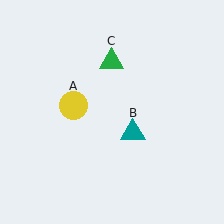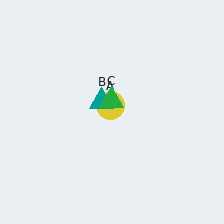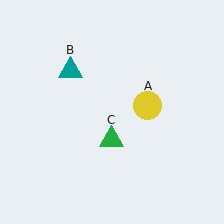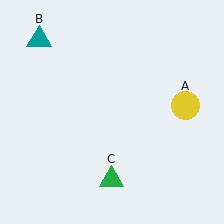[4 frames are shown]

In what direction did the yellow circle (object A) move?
The yellow circle (object A) moved right.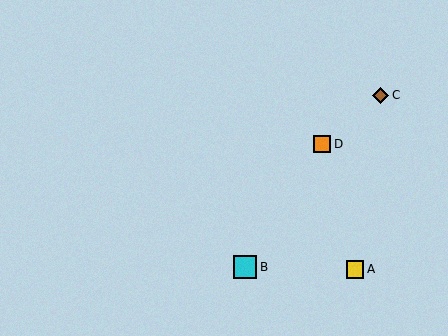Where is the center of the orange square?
The center of the orange square is at (322, 144).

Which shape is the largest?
The cyan square (labeled B) is the largest.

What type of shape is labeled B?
Shape B is a cyan square.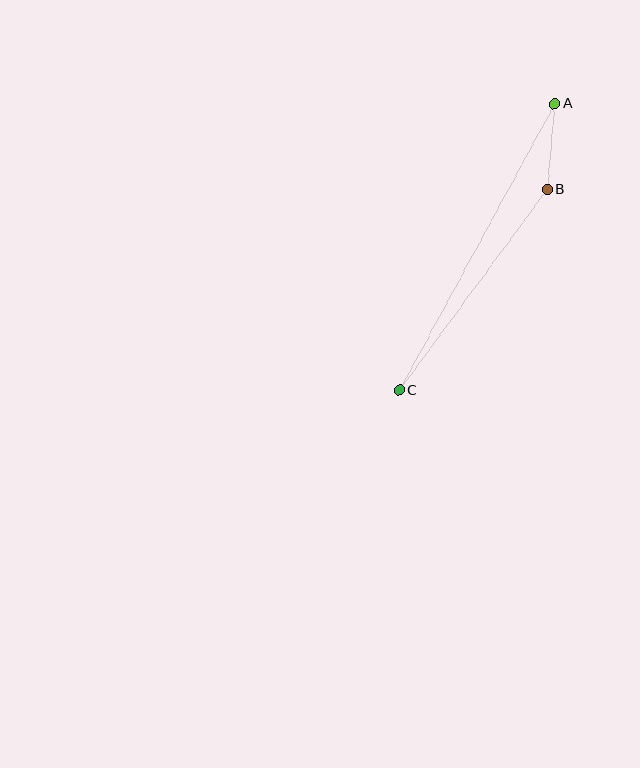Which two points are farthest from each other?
Points A and C are farthest from each other.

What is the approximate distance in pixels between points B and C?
The distance between B and C is approximately 249 pixels.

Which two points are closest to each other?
Points A and B are closest to each other.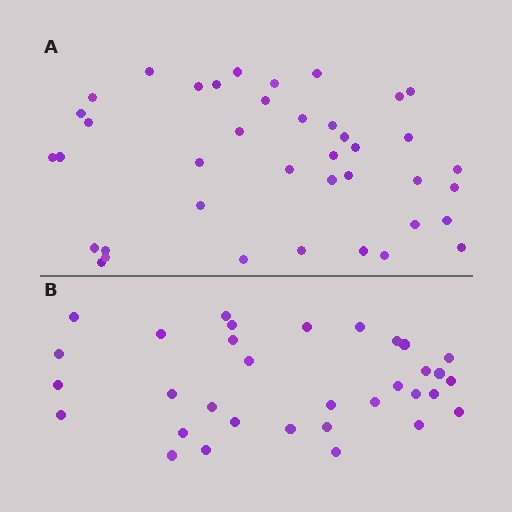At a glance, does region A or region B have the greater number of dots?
Region A (the top region) has more dots.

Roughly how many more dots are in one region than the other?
Region A has roughly 8 or so more dots than region B.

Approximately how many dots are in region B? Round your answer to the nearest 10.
About 30 dots. (The exact count is 33, which rounds to 30.)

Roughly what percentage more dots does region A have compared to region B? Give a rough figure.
About 20% more.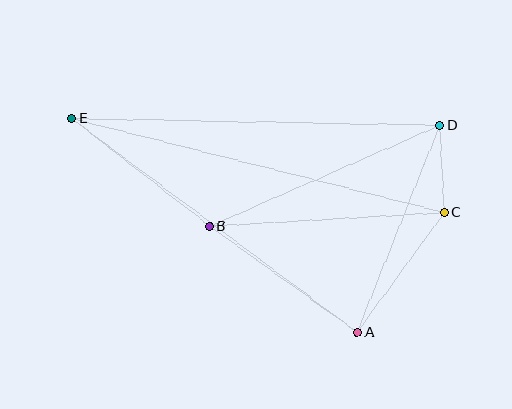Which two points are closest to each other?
Points C and D are closest to each other.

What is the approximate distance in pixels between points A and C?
The distance between A and C is approximately 148 pixels.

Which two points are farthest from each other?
Points C and E are farthest from each other.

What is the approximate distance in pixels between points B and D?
The distance between B and D is approximately 252 pixels.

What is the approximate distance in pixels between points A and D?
The distance between A and D is approximately 223 pixels.